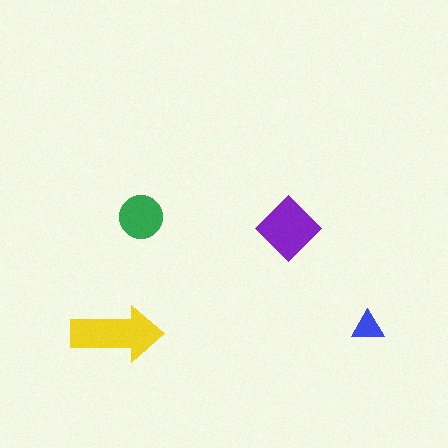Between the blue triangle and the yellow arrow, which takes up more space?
The yellow arrow.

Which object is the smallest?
The blue triangle.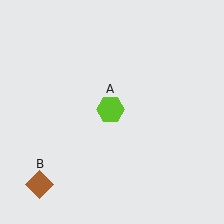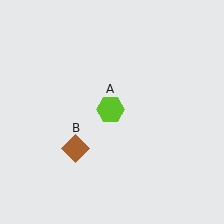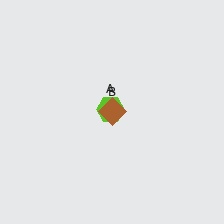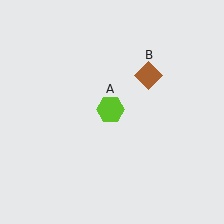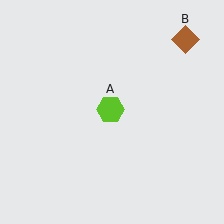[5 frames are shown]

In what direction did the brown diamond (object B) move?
The brown diamond (object B) moved up and to the right.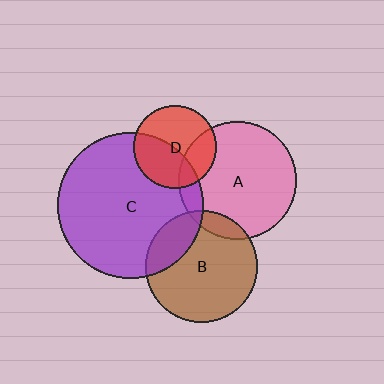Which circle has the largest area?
Circle C (purple).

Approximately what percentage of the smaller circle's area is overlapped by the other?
Approximately 10%.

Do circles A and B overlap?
Yes.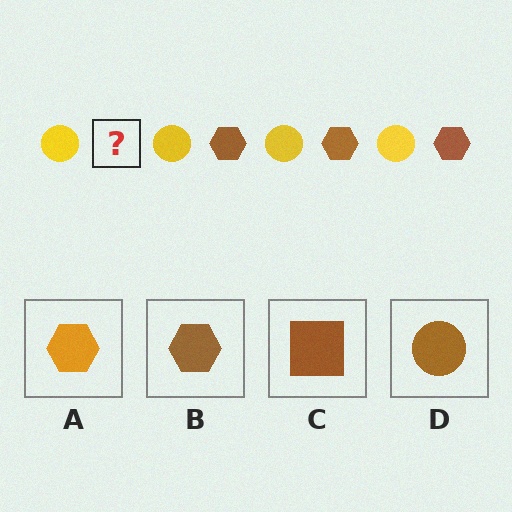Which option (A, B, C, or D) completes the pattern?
B.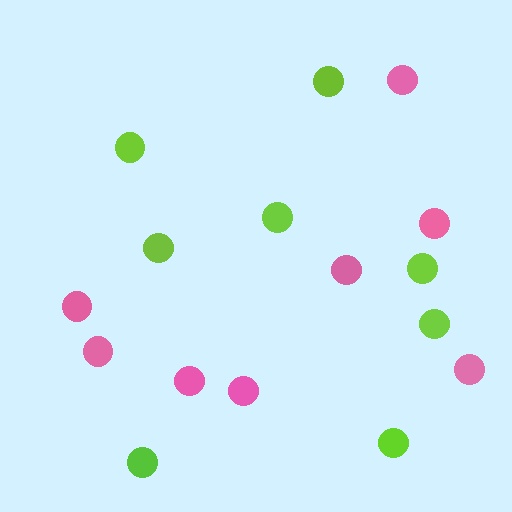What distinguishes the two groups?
There are 2 groups: one group of lime circles (8) and one group of pink circles (8).